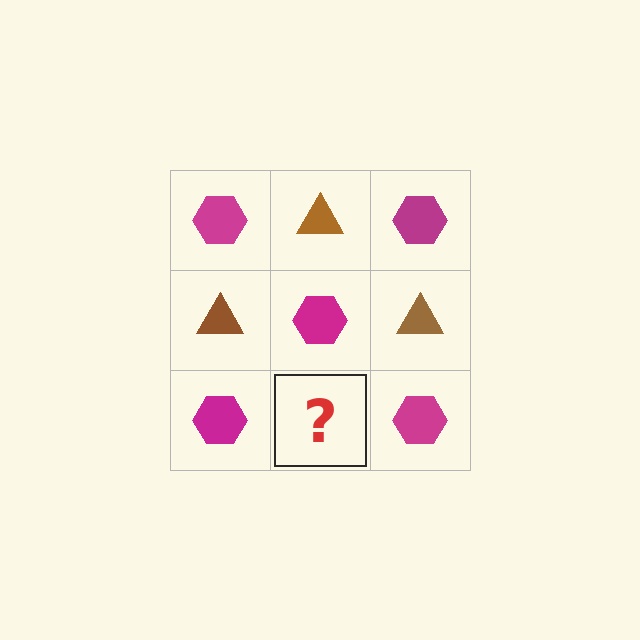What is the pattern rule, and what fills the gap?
The rule is that it alternates magenta hexagon and brown triangle in a checkerboard pattern. The gap should be filled with a brown triangle.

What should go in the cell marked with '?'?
The missing cell should contain a brown triangle.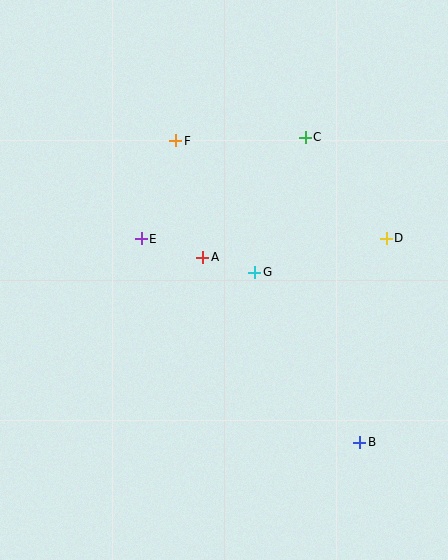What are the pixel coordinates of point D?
Point D is at (386, 238).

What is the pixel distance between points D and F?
The distance between D and F is 232 pixels.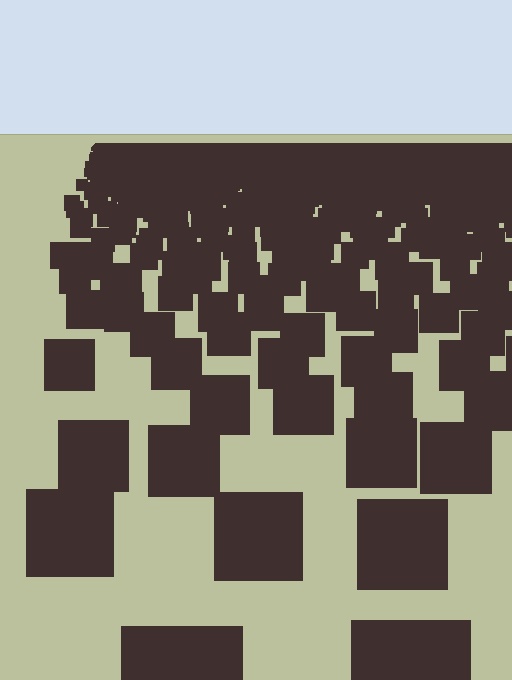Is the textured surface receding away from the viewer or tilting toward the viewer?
The surface is receding away from the viewer. Texture elements get smaller and denser toward the top.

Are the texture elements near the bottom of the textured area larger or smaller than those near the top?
Larger. Near the bottom, elements are closer to the viewer and appear at a bigger on-screen size.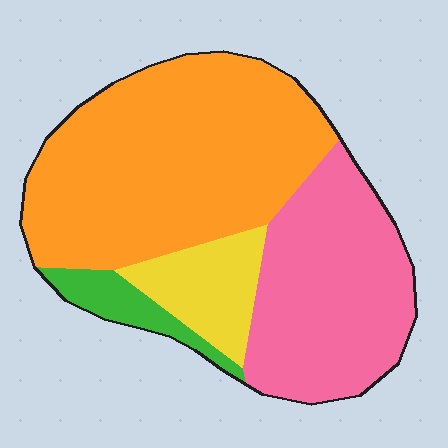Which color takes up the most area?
Orange, at roughly 50%.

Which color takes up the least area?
Green, at roughly 5%.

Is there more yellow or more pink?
Pink.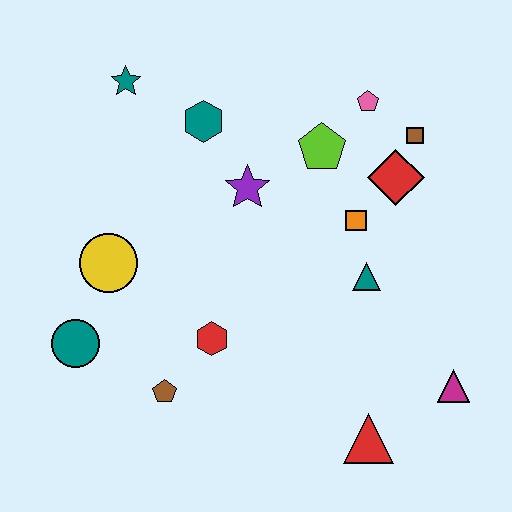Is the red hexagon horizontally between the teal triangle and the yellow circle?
Yes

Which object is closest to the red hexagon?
The brown pentagon is closest to the red hexagon.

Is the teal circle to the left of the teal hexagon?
Yes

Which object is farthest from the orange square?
The teal circle is farthest from the orange square.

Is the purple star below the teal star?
Yes